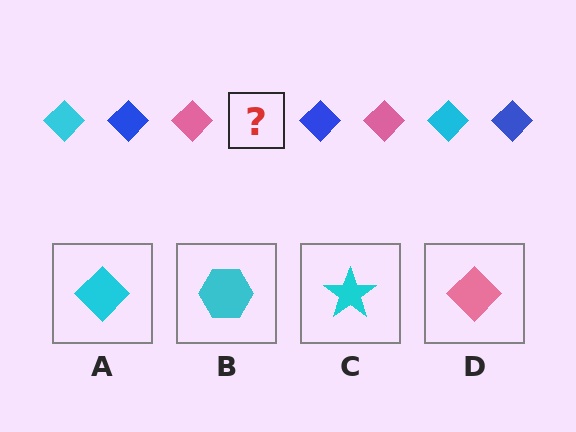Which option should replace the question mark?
Option A.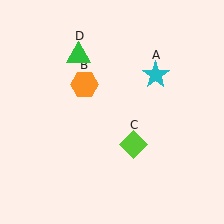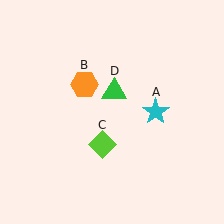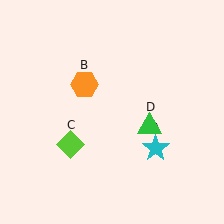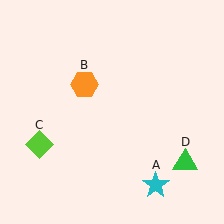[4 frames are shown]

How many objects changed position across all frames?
3 objects changed position: cyan star (object A), lime diamond (object C), green triangle (object D).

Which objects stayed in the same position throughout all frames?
Orange hexagon (object B) remained stationary.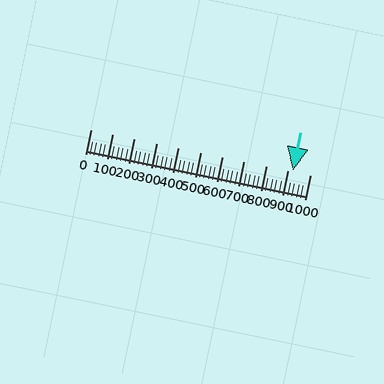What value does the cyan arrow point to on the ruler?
The cyan arrow points to approximately 920.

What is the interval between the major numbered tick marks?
The major tick marks are spaced 100 units apart.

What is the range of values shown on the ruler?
The ruler shows values from 0 to 1000.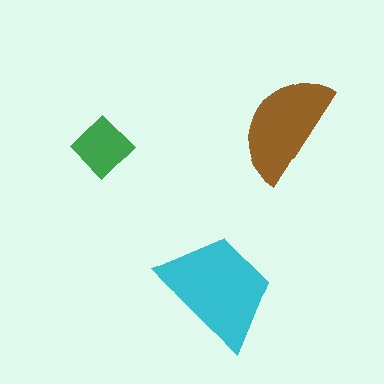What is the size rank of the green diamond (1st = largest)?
3rd.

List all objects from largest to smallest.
The cyan trapezoid, the brown semicircle, the green diamond.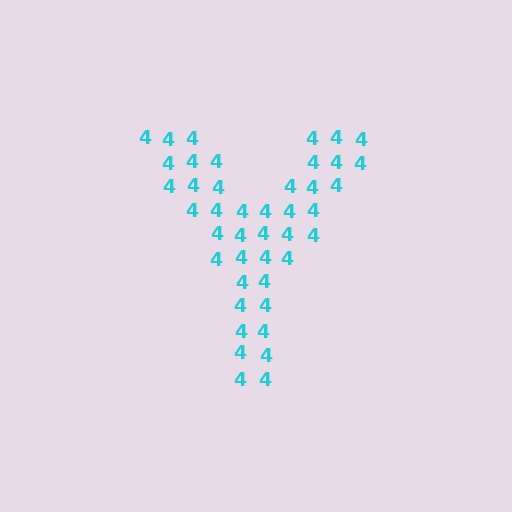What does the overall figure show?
The overall figure shows the letter Y.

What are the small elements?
The small elements are digit 4's.